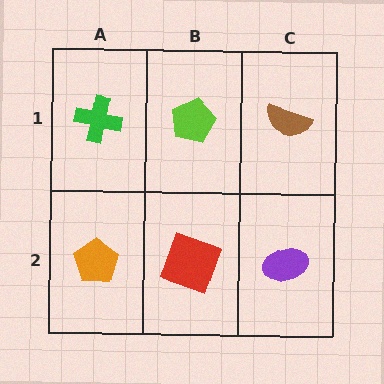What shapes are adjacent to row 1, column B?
A red square (row 2, column B), a green cross (row 1, column A), a brown semicircle (row 1, column C).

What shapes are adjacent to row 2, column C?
A brown semicircle (row 1, column C), a red square (row 2, column B).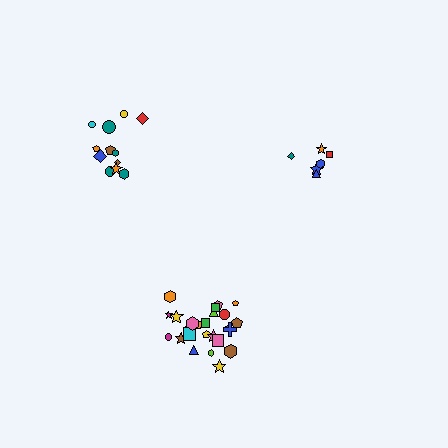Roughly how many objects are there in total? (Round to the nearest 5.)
Roughly 45 objects in total.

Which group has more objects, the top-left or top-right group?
The top-left group.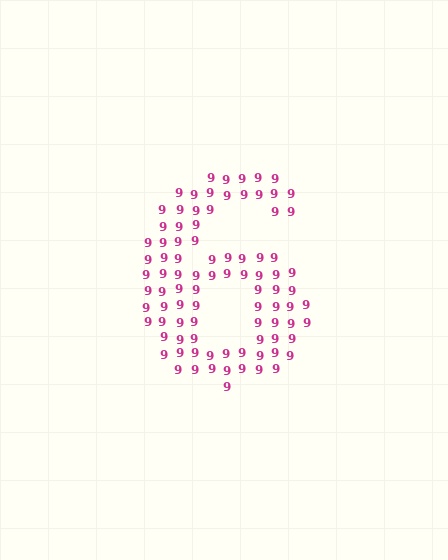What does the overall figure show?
The overall figure shows the digit 6.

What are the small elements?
The small elements are digit 9's.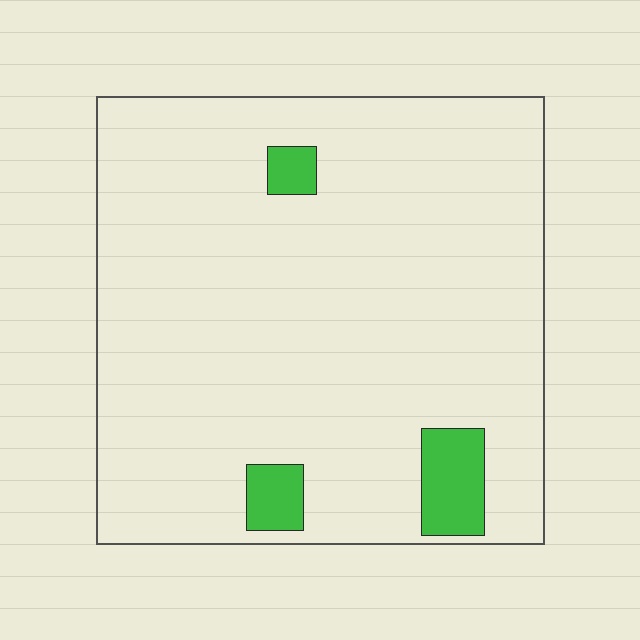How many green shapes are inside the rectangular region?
3.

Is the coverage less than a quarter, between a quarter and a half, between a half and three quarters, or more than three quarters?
Less than a quarter.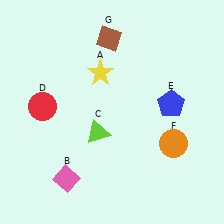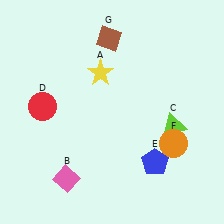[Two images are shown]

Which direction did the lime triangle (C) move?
The lime triangle (C) moved right.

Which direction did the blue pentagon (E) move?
The blue pentagon (E) moved down.